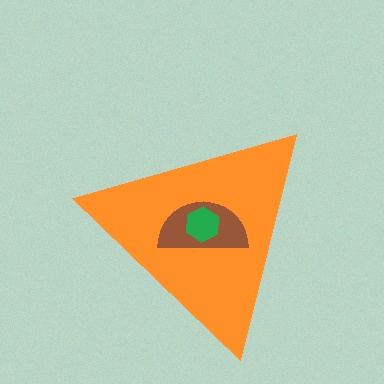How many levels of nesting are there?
3.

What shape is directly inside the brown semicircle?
The green hexagon.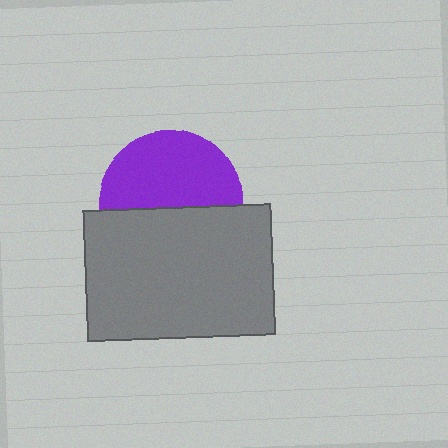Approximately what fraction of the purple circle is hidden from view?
Roughly 46% of the purple circle is hidden behind the gray rectangle.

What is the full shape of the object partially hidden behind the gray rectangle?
The partially hidden object is a purple circle.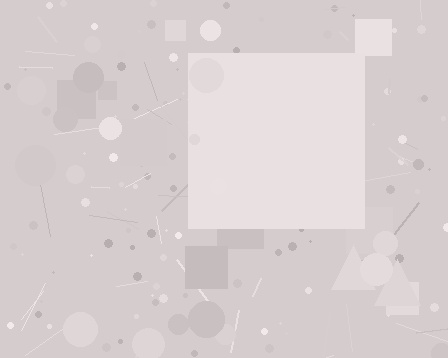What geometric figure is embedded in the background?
A square is embedded in the background.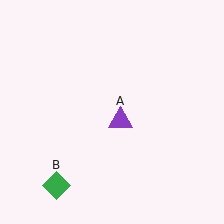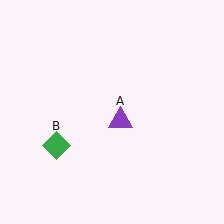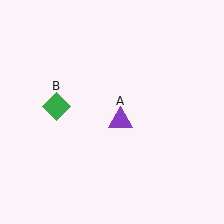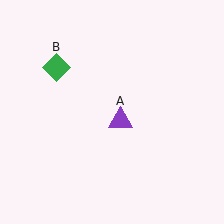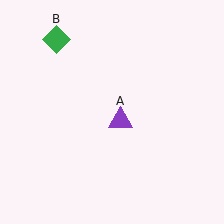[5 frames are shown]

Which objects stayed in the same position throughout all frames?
Purple triangle (object A) remained stationary.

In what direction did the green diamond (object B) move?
The green diamond (object B) moved up.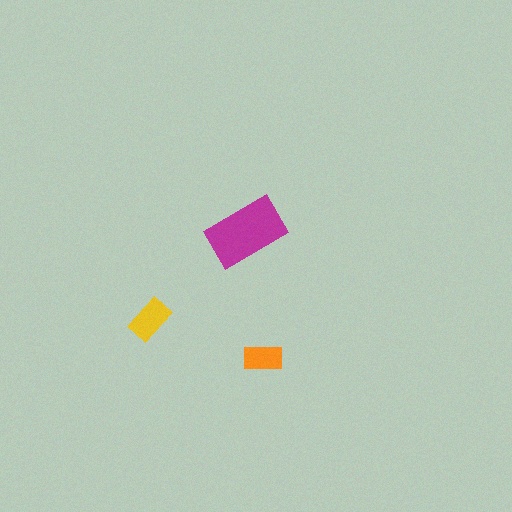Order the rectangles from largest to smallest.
the magenta one, the yellow one, the orange one.